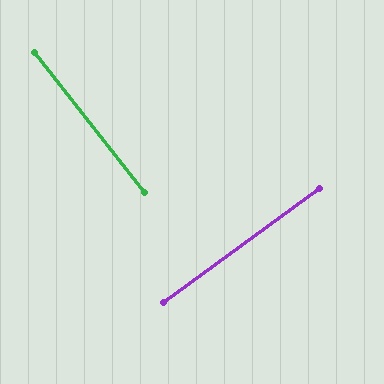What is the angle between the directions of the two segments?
Approximately 88 degrees.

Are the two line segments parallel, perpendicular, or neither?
Perpendicular — they meet at approximately 88°.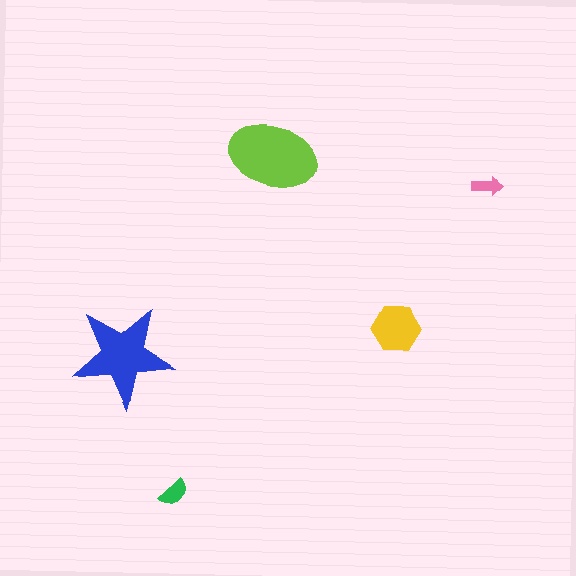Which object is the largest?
The lime ellipse.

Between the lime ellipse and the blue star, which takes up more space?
The lime ellipse.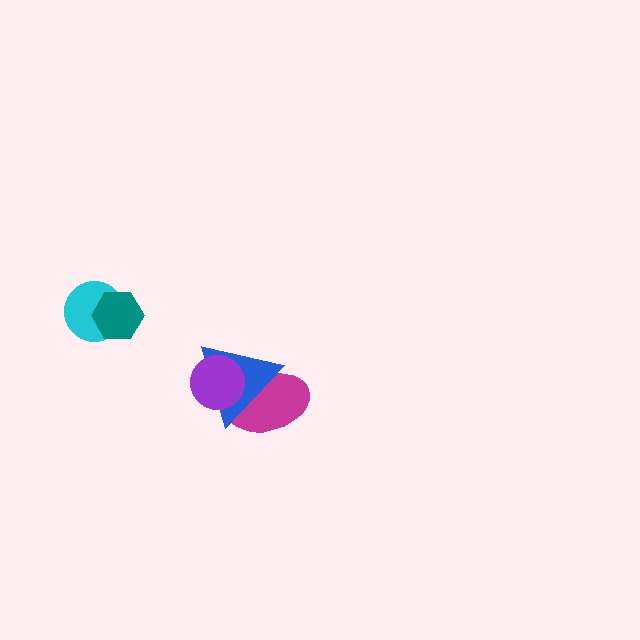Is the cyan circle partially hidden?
Yes, it is partially covered by another shape.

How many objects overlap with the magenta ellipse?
2 objects overlap with the magenta ellipse.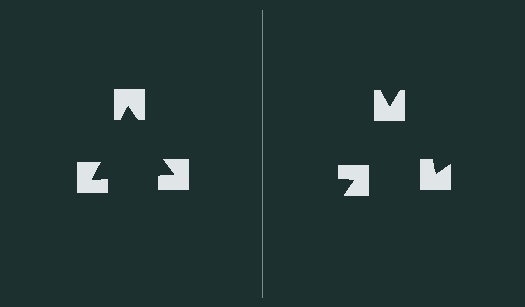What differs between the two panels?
The notched squares are positioned identically on both sides; only the wedge orientations differ. On the left they align to a triangle; on the right they are misaligned.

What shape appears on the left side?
An illusory triangle.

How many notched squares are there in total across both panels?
6 — 3 on each side.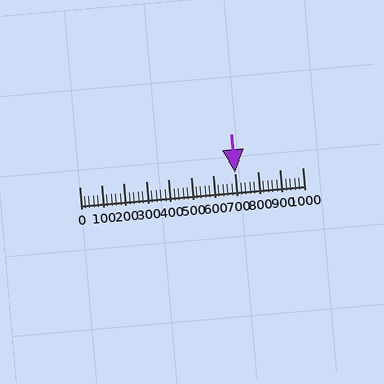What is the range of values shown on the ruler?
The ruler shows values from 0 to 1000.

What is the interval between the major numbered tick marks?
The major tick marks are spaced 100 units apart.